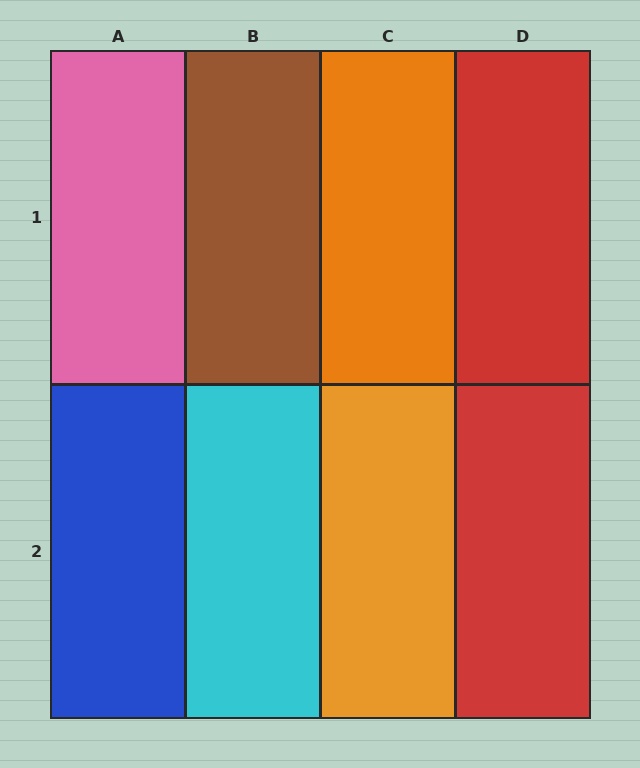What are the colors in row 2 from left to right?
Blue, cyan, orange, red.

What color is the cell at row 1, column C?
Orange.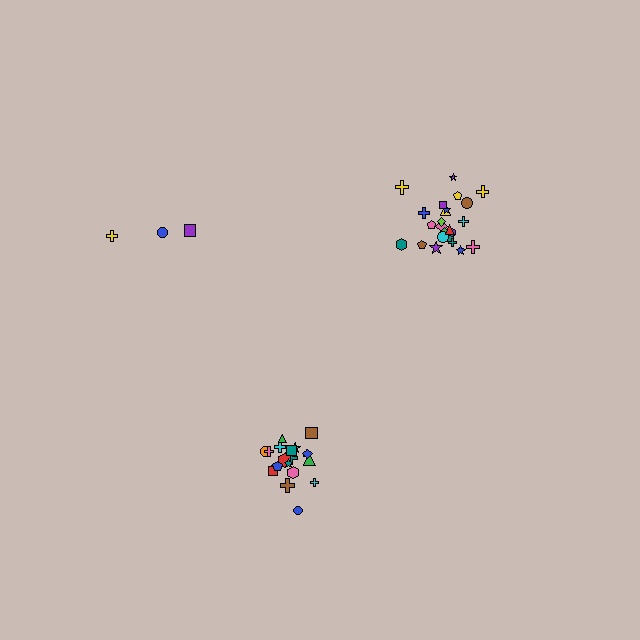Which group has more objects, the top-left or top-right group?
The top-right group.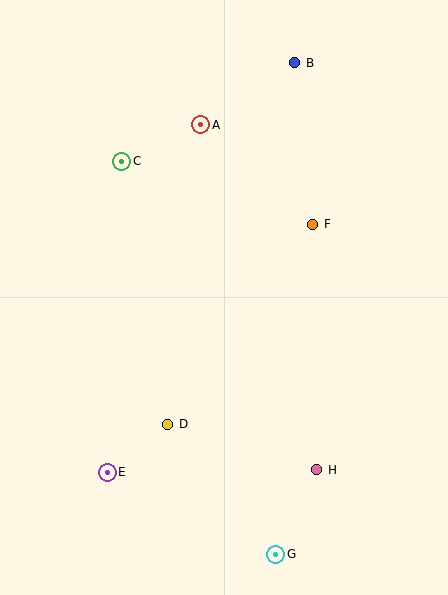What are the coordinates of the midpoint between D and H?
The midpoint between D and H is at (242, 447).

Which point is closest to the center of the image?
Point F at (313, 224) is closest to the center.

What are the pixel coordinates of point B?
Point B is at (295, 63).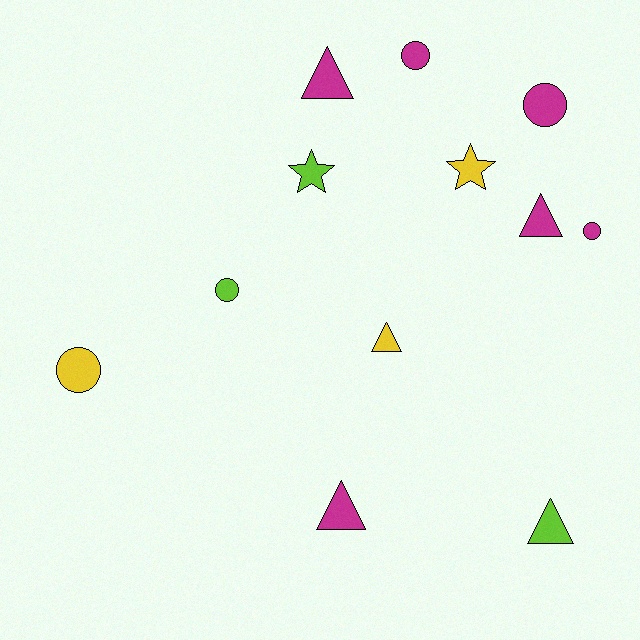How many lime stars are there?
There is 1 lime star.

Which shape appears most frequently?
Triangle, with 5 objects.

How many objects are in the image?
There are 12 objects.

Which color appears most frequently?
Magenta, with 6 objects.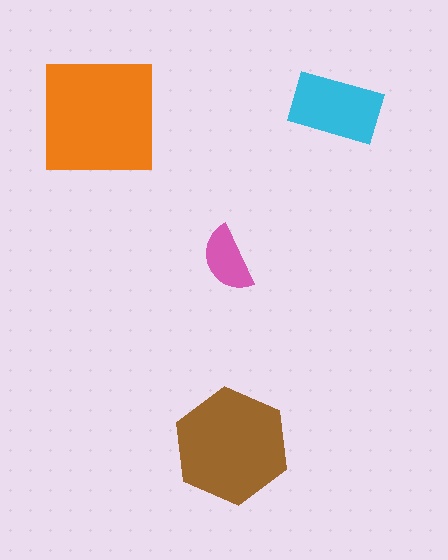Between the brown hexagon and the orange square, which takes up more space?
The orange square.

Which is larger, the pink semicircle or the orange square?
The orange square.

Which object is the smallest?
The pink semicircle.